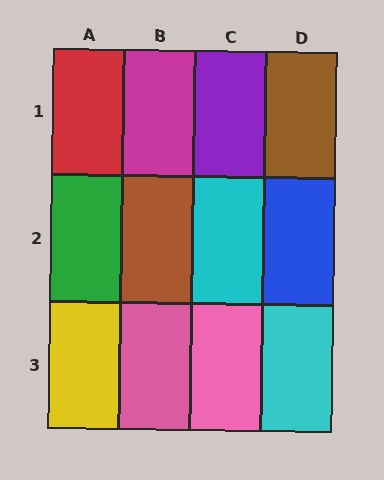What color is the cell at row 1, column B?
Magenta.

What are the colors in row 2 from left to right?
Green, brown, cyan, blue.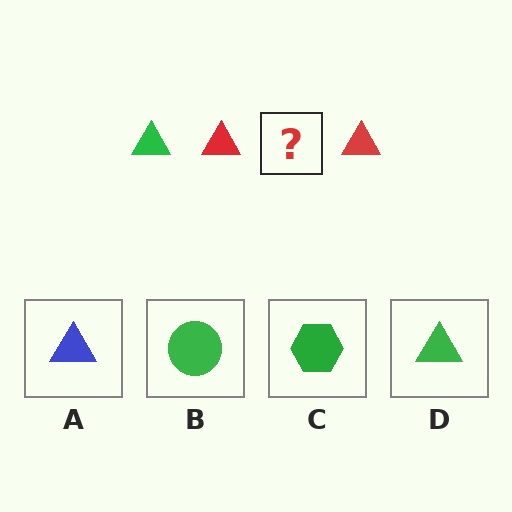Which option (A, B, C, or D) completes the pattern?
D.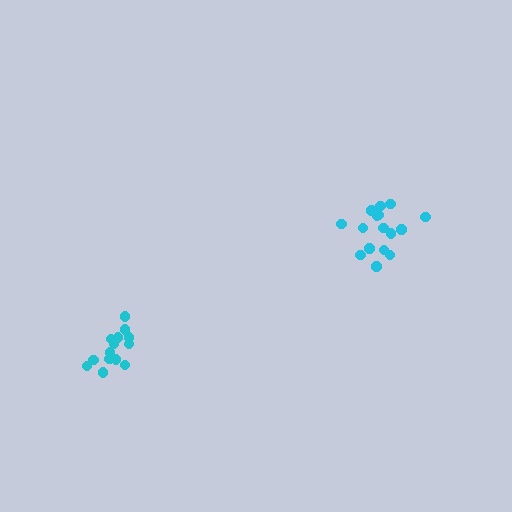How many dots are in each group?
Group 1: 16 dots, Group 2: 14 dots (30 total).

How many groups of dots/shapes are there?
There are 2 groups.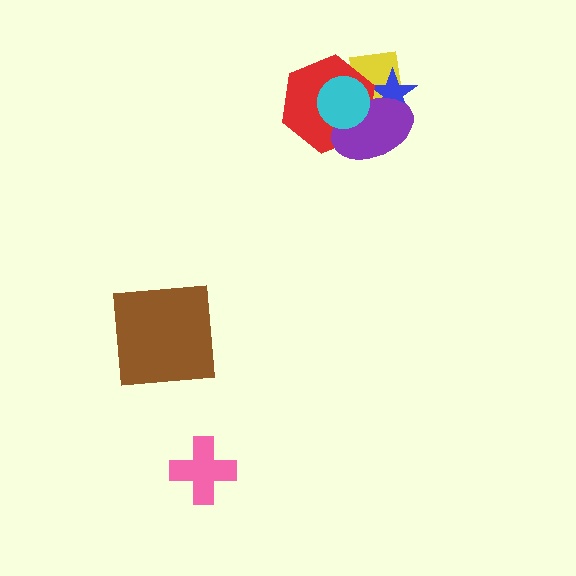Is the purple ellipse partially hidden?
Yes, it is partially covered by another shape.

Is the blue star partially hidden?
Yes, it is partially covered by another shape.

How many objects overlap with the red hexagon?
4 objects overlap with the red hexagon.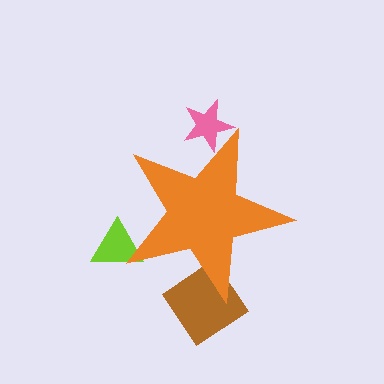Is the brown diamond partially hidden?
Yes, the brown diamond is partially hidden behind the orange star.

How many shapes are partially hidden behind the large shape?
3 shapes are partially hidden.